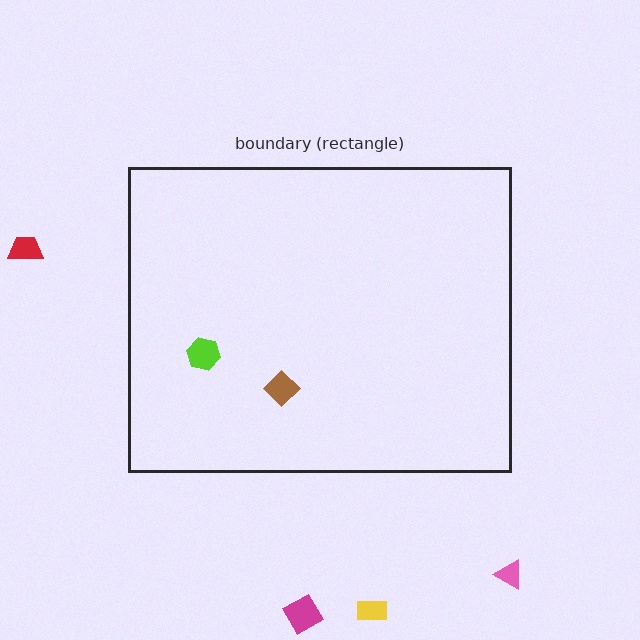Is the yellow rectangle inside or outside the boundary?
Outside.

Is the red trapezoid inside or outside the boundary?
Outside.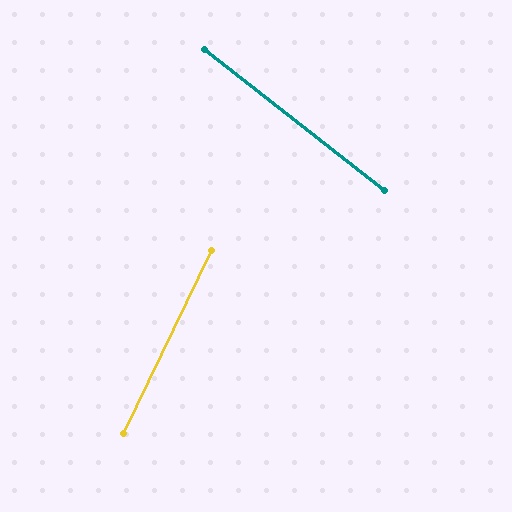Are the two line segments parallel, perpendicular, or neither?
Neither parallel nor perpendicular — they differ by about 77°.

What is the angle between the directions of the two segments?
Approximately 77 degrees.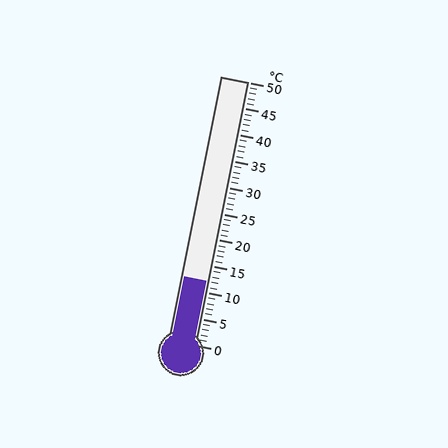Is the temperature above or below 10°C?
The temperature is above 10°C.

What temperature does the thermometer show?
The thermometer shows approximately 12°C.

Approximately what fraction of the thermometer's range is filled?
The thermometer is filled to approximately 25% of its range.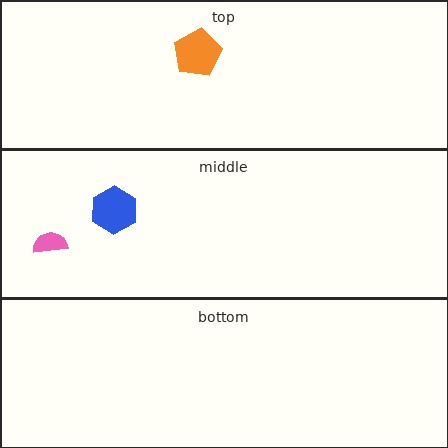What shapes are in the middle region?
The pink semicircle, the blue hexagon.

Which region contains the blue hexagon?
The middle region.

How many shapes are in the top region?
1.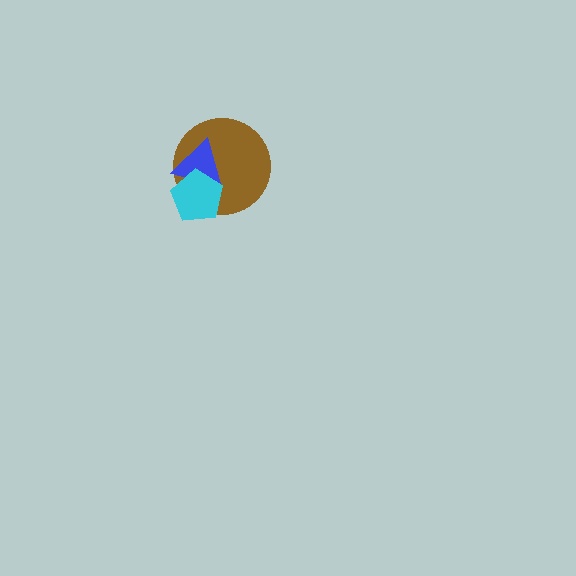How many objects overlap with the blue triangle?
2 objects overlap with the blue triangle.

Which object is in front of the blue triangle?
The cyan pentagon is in front of the blue triangle.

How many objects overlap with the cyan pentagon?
2 objects overlap with the cyan pentagon.